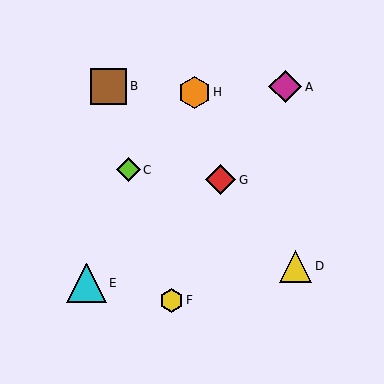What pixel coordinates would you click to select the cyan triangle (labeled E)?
Click at (87, 283) to select the cyan triangle E.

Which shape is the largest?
The cyan triangle (labeled E) is the largest.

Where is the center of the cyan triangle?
The center of the cyan triangle is at (87, 283).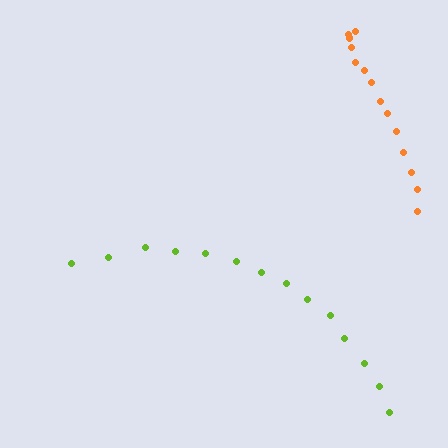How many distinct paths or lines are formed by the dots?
There are 2 distinct paths.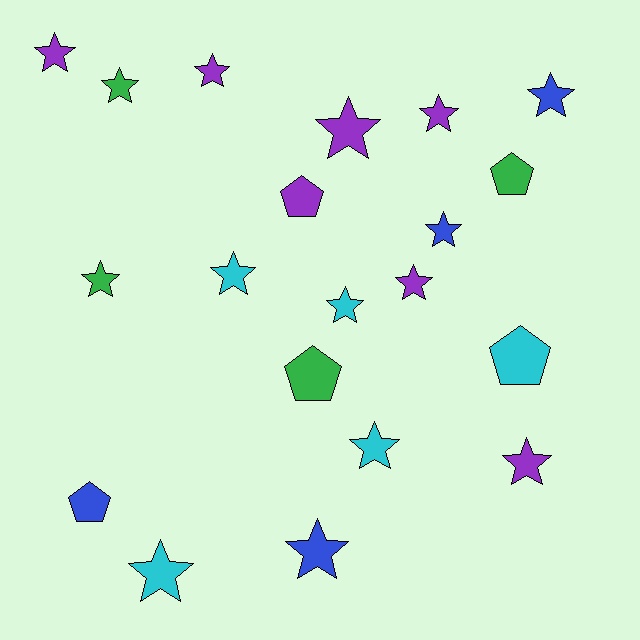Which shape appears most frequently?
Star, with 15 objects.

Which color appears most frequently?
Purple, with 7 objects.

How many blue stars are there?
There are 3 blue stars.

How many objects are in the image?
There are 20 objects.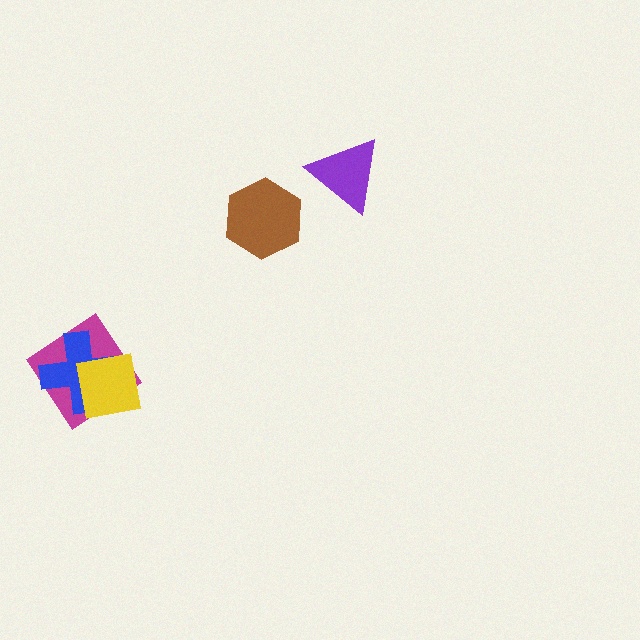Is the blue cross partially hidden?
Yes, it is partially covered by another shape.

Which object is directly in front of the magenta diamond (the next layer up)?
The blue cross is directly in front of the magenta diamond.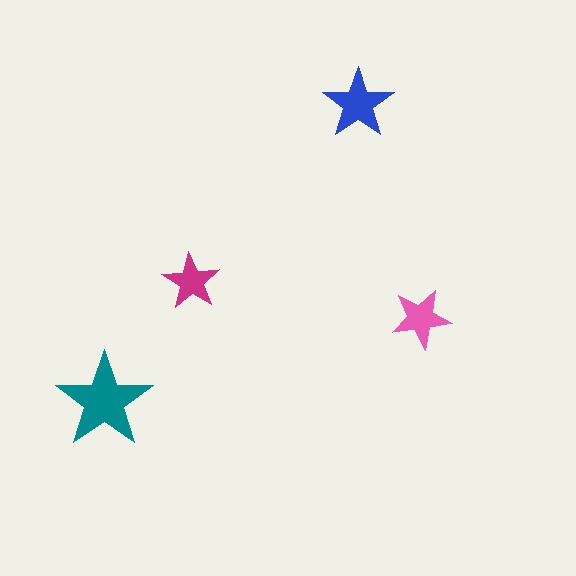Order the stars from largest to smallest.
the teal one, the blue one, the pink one, the magenta one.